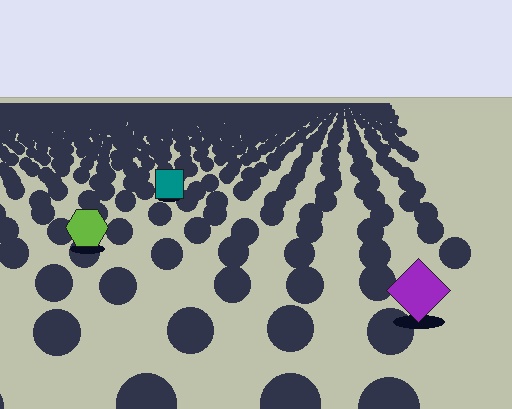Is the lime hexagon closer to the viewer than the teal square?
Yes. The lime hexagon is closer — you can tell from the texture gradient: the ground texture is coarser near it.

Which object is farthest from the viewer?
The teal square is farthest from the viewer. It appears smaller and the ground texture around it is denser.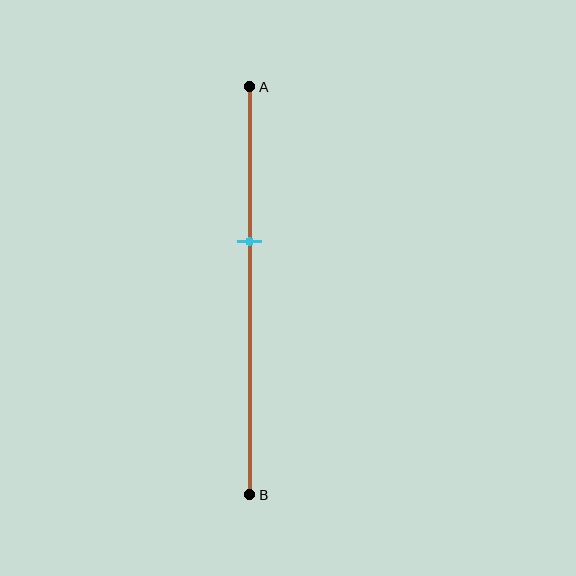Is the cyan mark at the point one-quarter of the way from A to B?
No, the mark is at about 40% from A, not at the 25% one-quarter point.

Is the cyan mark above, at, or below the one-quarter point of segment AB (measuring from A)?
The cyan mark is below the one-quarter point of segment AB.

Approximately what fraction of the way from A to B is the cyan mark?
The cyan mark is approximately 40% of the way from A to B.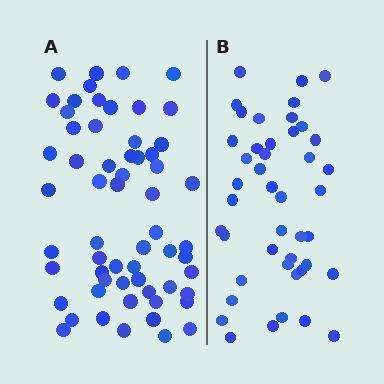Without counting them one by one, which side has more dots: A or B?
Region A (the left region) has more dots.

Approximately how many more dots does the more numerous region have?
Region A has approximately 15 more dots than region B.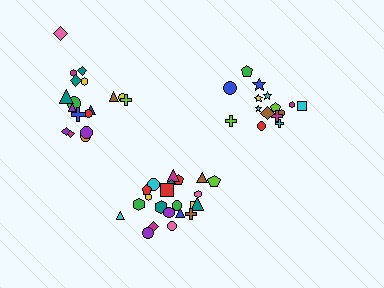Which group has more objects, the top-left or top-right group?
The top-left group.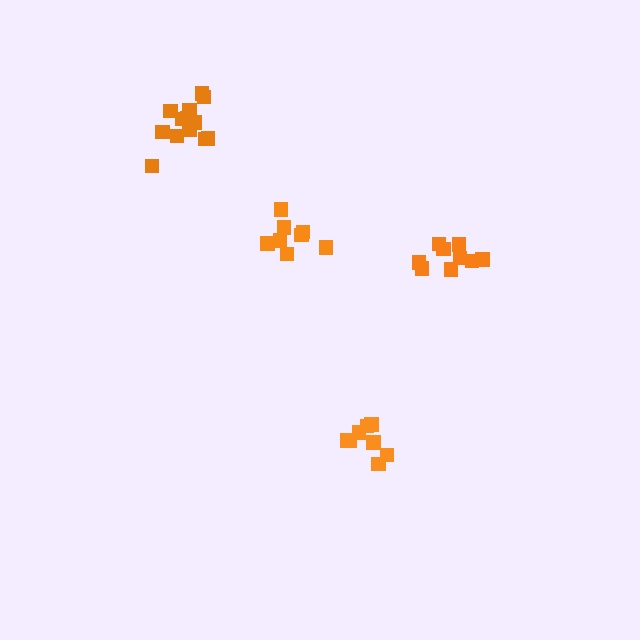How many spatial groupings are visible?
There are 4 spatial groupings.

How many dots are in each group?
Group 1: 8 dots, Group 2: 14 dots, Group 3: 9 dots, Group 4: 8 dots (39 total).